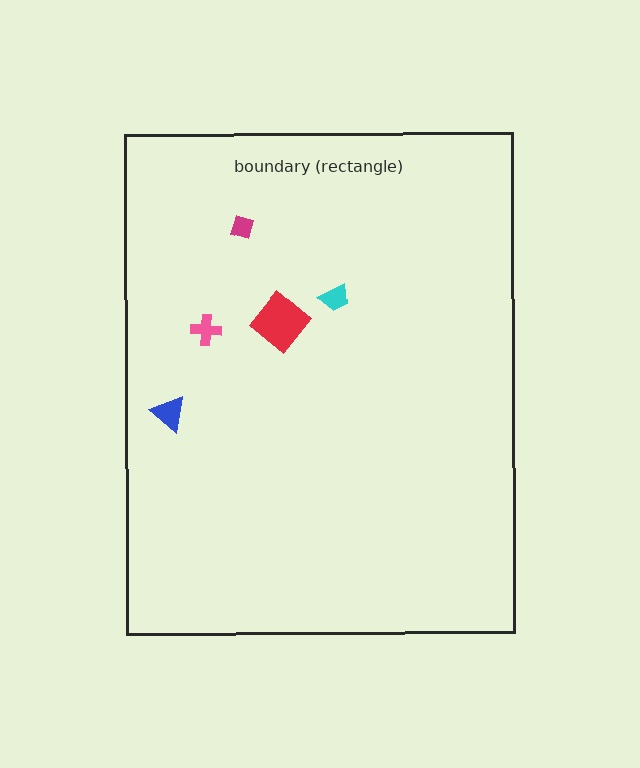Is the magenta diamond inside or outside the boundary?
Inside.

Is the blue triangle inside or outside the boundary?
Inside.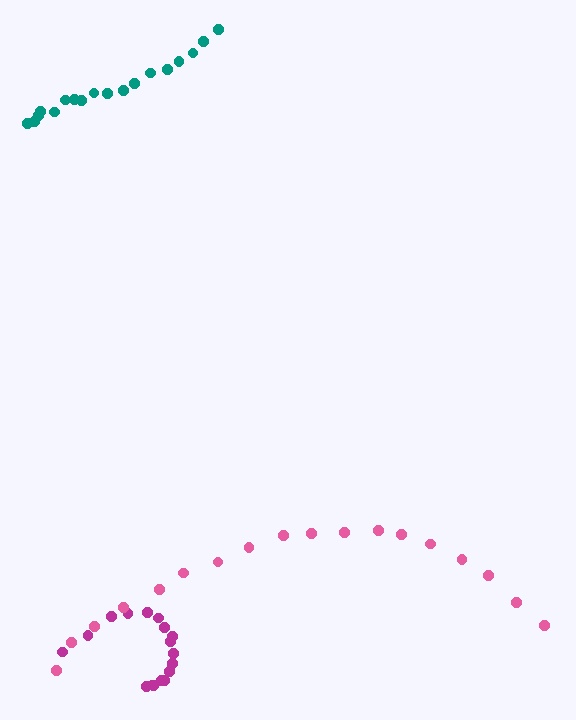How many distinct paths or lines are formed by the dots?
There are 3 distinct paths.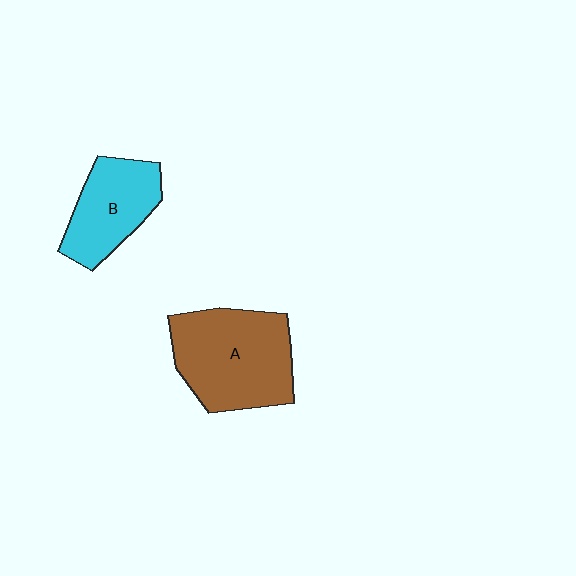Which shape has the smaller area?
Shape B (cyan).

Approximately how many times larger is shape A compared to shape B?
Approximately 1.5 times.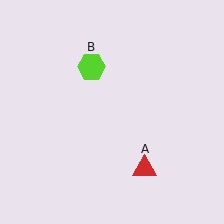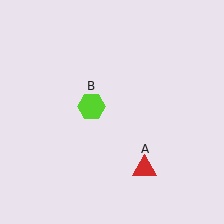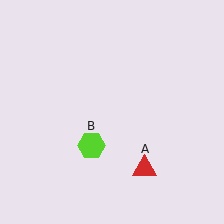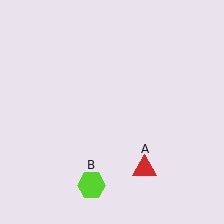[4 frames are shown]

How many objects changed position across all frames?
1 object changed position: lime hexagon (object B).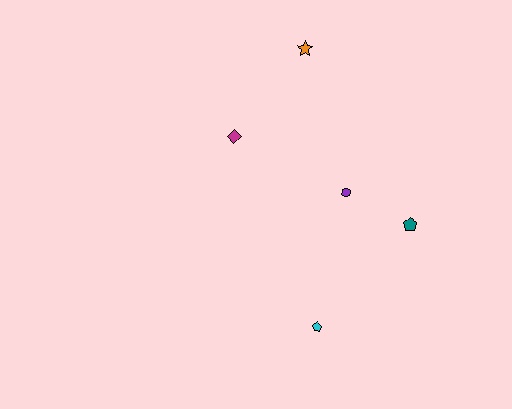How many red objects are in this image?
There are no red objects.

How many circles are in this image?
There are no circles.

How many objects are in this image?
There are 5 objects.